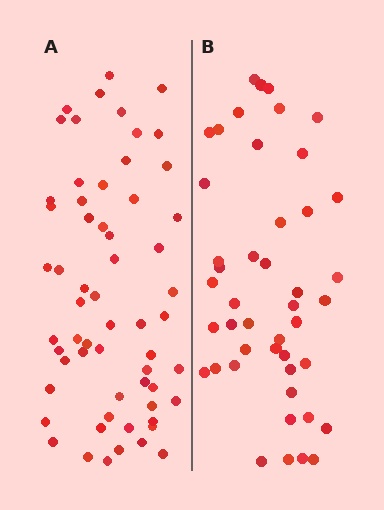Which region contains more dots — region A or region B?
Region A (the left region) has more dots.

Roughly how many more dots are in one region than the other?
Region A has approximately 15 more dots than region B.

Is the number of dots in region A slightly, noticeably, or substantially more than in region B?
Region A has noticeably more, but not dramatically so. The ratio is roughly 1.3 to 1.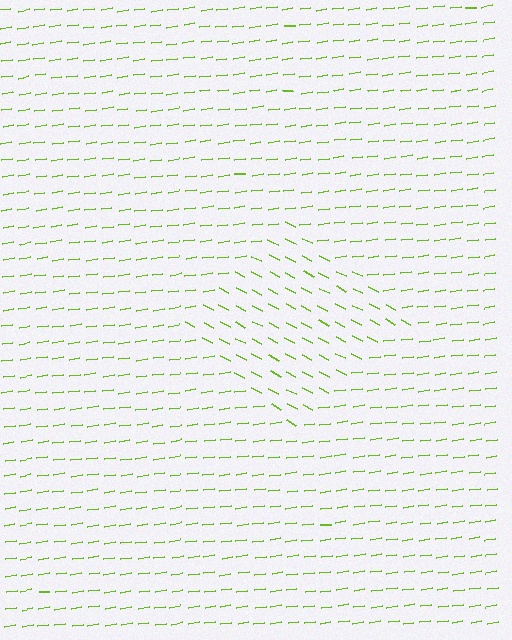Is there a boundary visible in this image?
Yes, there is a texture boundary formed by a change in line orientation.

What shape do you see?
I see a diamond.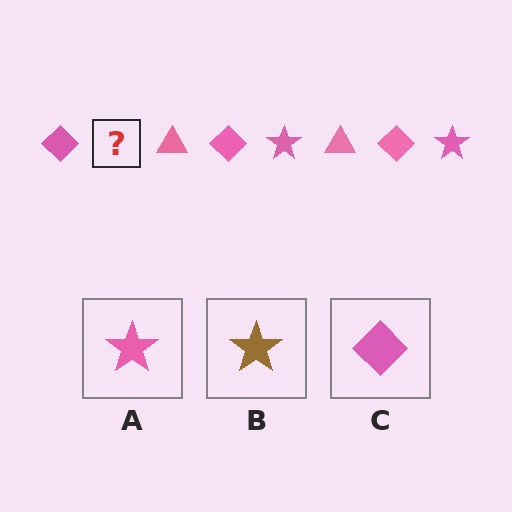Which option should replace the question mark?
Option A.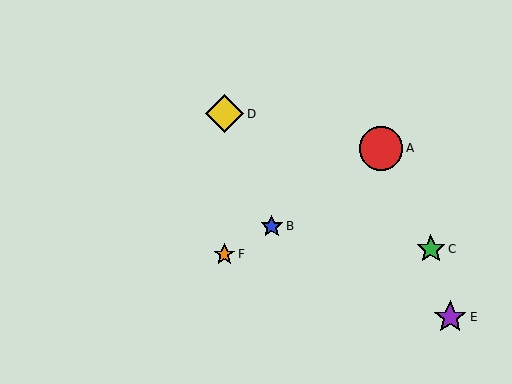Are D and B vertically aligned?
No, D is at x≈224 and B is at x≈272.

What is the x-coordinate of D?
Object D is at x≈224.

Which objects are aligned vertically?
Objects D, F are aligned vertically.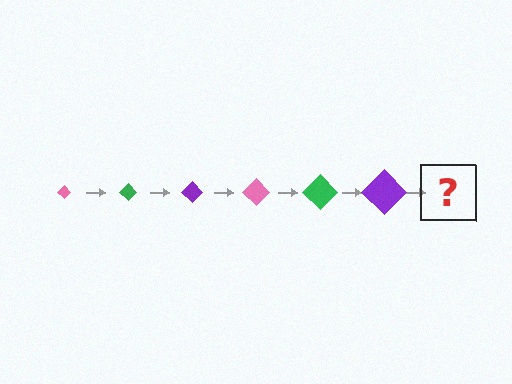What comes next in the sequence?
The next element should be a pink diamond, larger than the previous one.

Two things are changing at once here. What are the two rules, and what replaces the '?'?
The two rules are that the diamond grows larger each step and the color cycles through pink, green, and purple. The '?' should be a pink diamond, larger than the previous one.